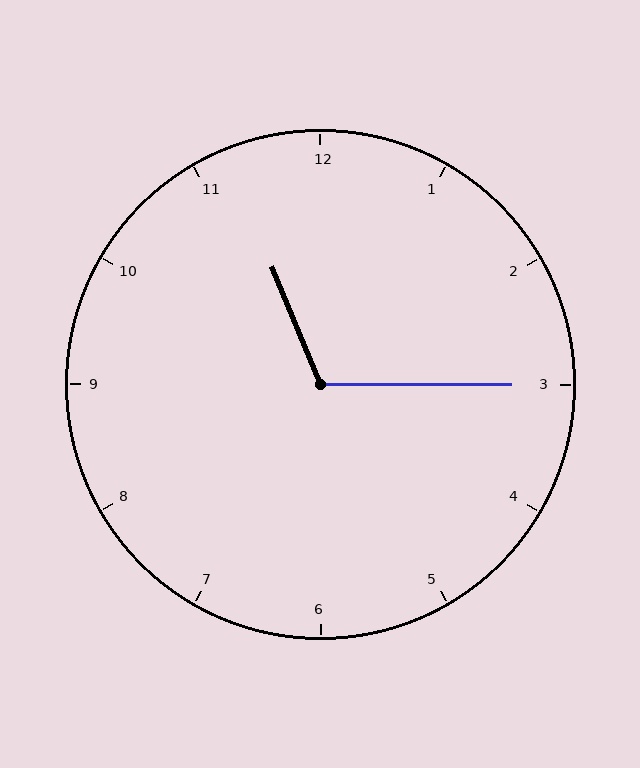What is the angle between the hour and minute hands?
Approximately 112 degrees.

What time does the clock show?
11:15.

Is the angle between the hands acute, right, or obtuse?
It is obtuse.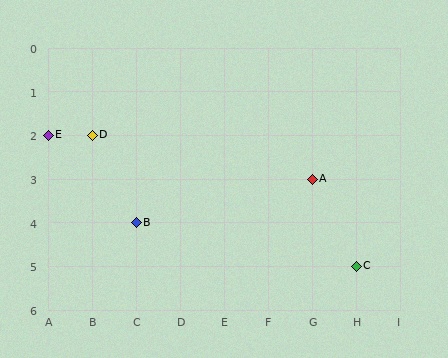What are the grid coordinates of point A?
Point A is at grid coordinates (G, 3).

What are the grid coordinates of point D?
Point D is at grid coordinates (B, 2).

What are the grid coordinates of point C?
Point C is at grid coordinates (H, 5).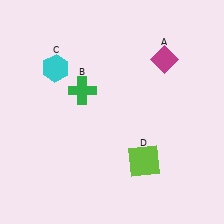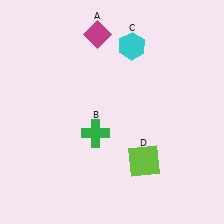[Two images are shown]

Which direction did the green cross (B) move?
The green cross (B) moved down.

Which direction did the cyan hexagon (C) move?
The cyan hexagon (C) moved right.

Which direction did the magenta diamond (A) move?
The magenta diamond (A) moved left.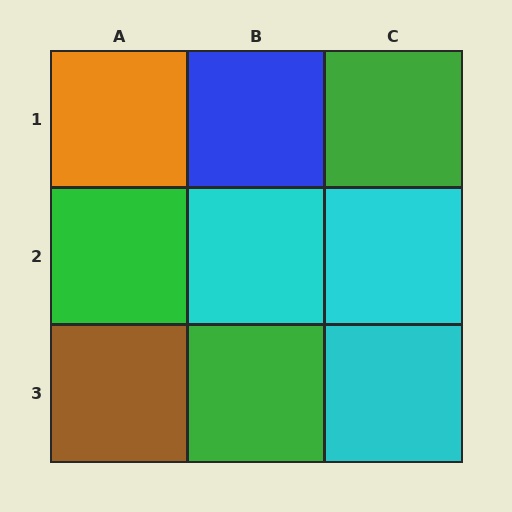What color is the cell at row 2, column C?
Cyan.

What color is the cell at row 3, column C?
Cyan.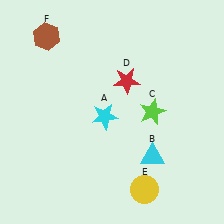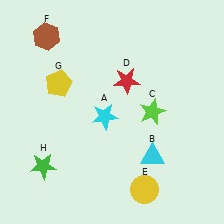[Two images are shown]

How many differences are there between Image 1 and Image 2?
There are 2 differences between the two images.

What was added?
A yellow pentagon (G), a green star (H) were added in Image 2.